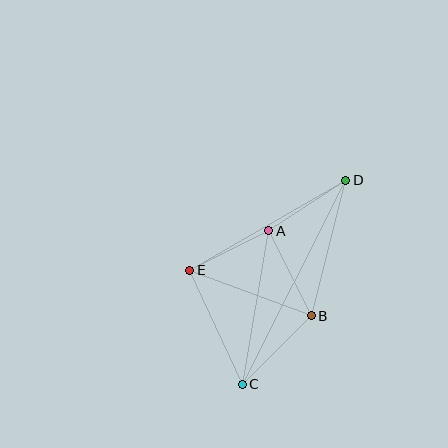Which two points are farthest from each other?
Points C and D are farthest from each other.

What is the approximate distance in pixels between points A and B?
The distance between A and B is approximately 95 pixels.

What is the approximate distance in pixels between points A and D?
The distance between A and D is approximately 92 pixels.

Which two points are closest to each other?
Points A and E are closest to each other.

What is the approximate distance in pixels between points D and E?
The distance between D and E is approximately 180 pixels.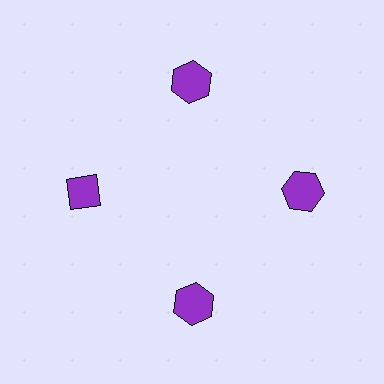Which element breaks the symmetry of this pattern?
The purple diamond at roughly the 9 o'clock position breaks the symmetry. All other shapes are purple hexagons.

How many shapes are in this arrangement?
There are 4 shapes arranged in a ring pattern.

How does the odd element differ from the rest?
It has a different shape: diamond instead of hexagon.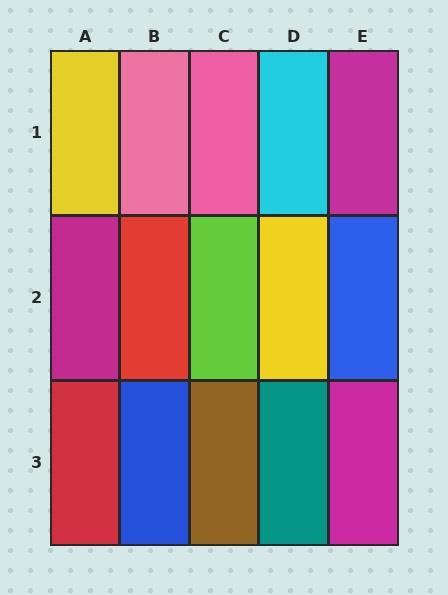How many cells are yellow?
2 cells are yellow.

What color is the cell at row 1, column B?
Pink.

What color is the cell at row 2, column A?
Magenta.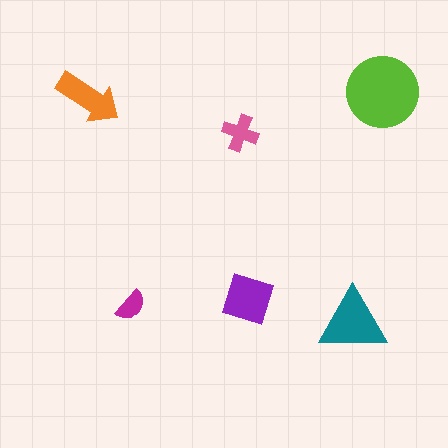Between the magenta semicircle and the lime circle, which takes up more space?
The lime circle.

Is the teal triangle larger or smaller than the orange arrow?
Larger.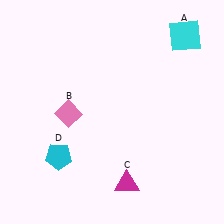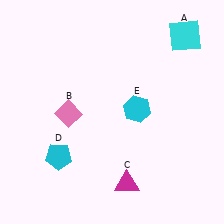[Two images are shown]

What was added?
A cyan hexagon (E) was added in Image 2.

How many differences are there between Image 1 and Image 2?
There is 1 difference between the two images.